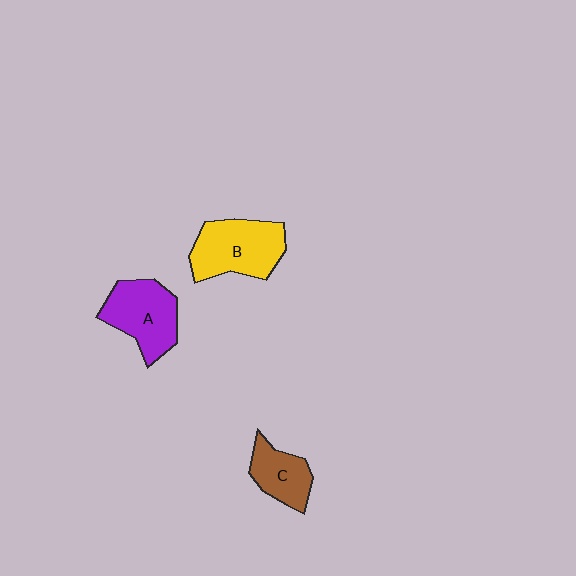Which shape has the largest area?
Shape B (yellow).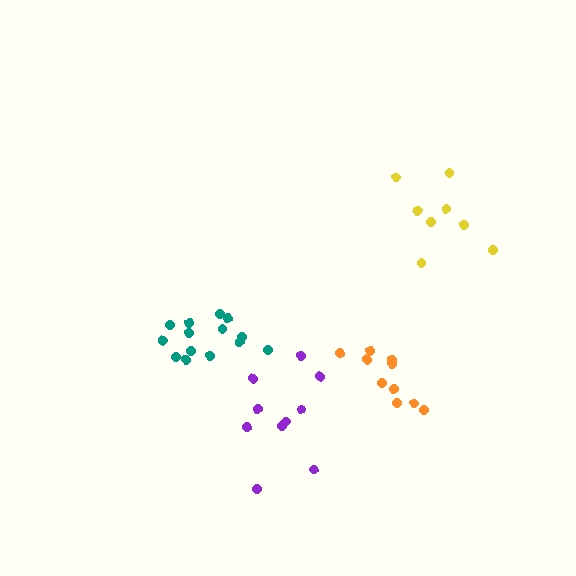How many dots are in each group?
Group 1: 10 dots, Group 2: 8 dots, Group 3: 14 dots, Group 4: 10 dots (42 total).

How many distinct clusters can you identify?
There are 4 distinct clusters.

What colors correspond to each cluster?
The clusters are colored: orange, yellow, teal, purple.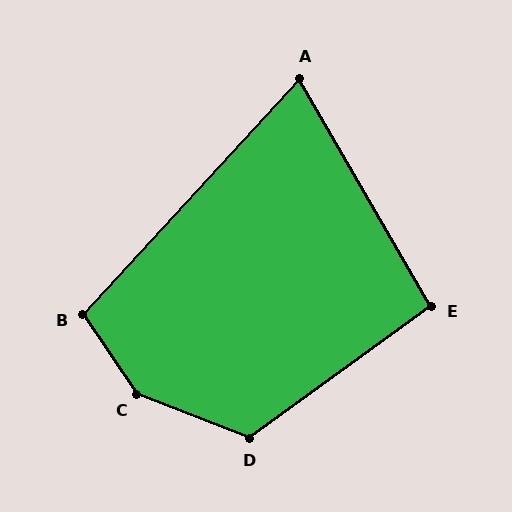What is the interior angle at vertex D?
Approximately 123 degrees (obtuse).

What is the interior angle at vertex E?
Approximately 96 degrees (obtuse).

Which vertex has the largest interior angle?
C, at approximately 145 degrees.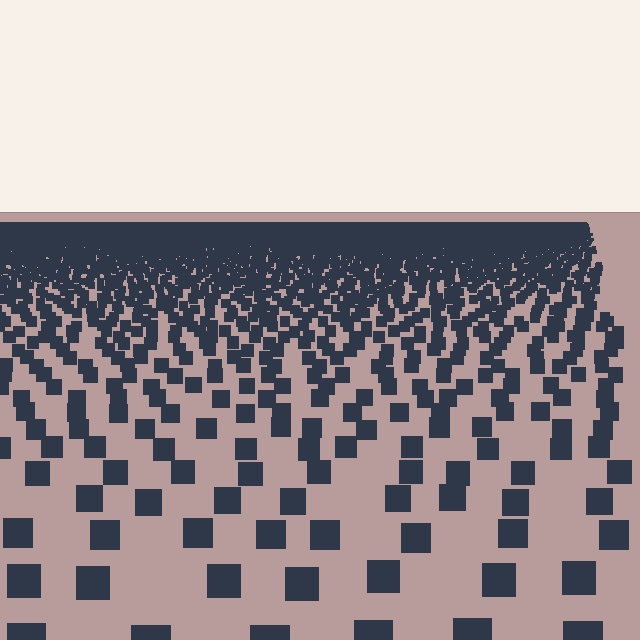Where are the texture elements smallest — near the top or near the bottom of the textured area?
Near the top.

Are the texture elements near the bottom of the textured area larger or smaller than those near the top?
Larger. Near the bottom, elements are closer to the viewer and appear at a bigger on-screen size.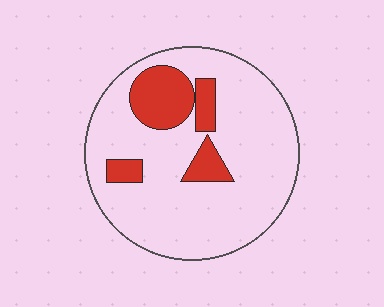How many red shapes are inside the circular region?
4.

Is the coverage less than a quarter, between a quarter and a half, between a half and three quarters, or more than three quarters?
Less than a quarter.